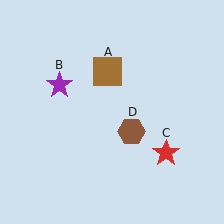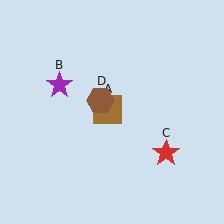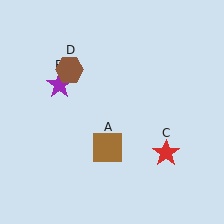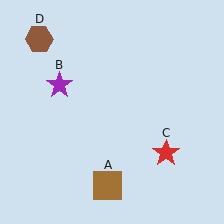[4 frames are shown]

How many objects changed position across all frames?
2 objects changed position: brown square (object A), brown hexagon (object D).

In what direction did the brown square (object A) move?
The brown square (object A) moved down.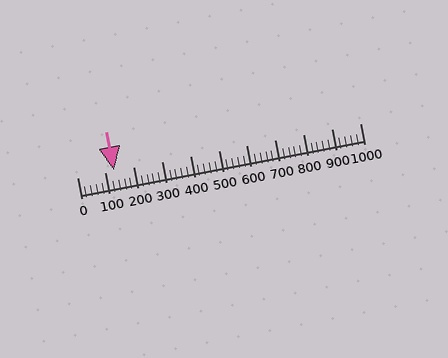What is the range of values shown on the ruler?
The ruler shows values from 0 to 1000.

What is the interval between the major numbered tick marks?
The major tick marks are spaced 100 units apart.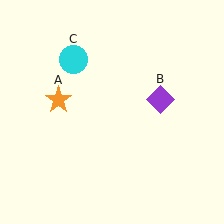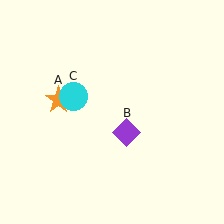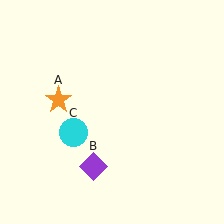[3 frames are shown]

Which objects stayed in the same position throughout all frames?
Orange star (object A) remained stationary.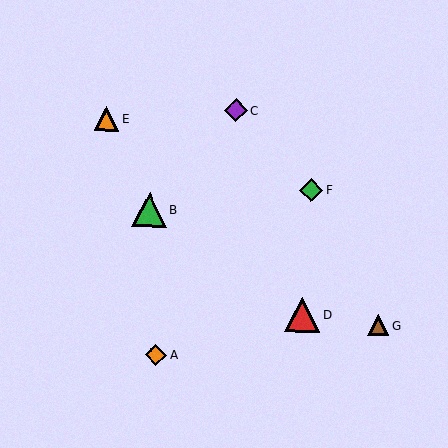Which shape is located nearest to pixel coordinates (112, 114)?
The orange triangle (labeled E) at (107, 118) is nearest to that location.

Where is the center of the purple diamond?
The center of the purple diamond is at (236, 111).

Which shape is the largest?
The red triangle (labeled D) is the largest.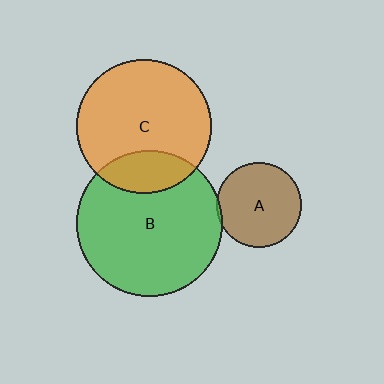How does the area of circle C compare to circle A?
Approximately 2.5 times.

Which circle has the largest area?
Circle B (green).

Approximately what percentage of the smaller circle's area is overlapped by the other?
Approximately 5%.